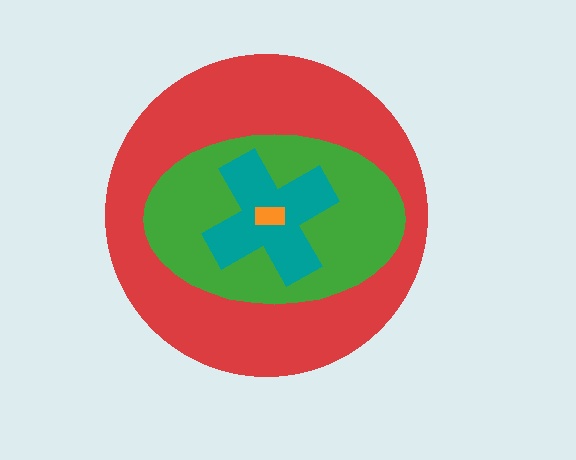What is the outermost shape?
The red circle.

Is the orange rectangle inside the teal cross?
Yes.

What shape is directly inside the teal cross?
The orange rectangle.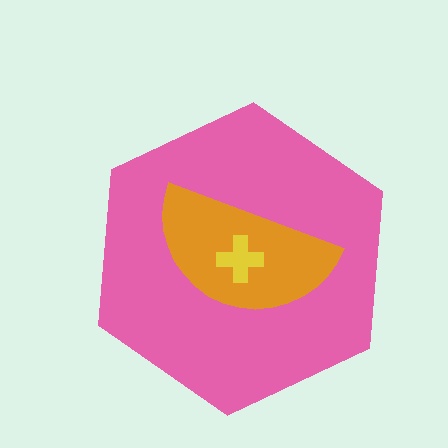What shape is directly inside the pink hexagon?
The orange semicircle.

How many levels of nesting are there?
3.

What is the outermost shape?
The pink hexagon.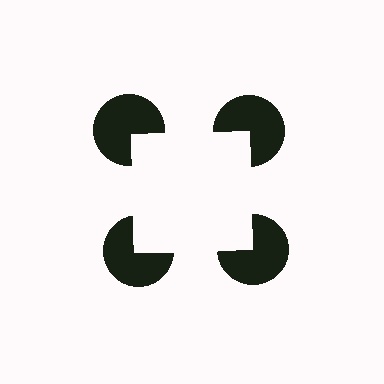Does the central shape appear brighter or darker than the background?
It typically appears slightly brighter than the background, even though no actual brightness change is drawn.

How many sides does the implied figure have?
4 sides.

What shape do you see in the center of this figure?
An illusory square — its edges are inferred from the aligned wedge cuts in the pac-man discs, not physically drawn.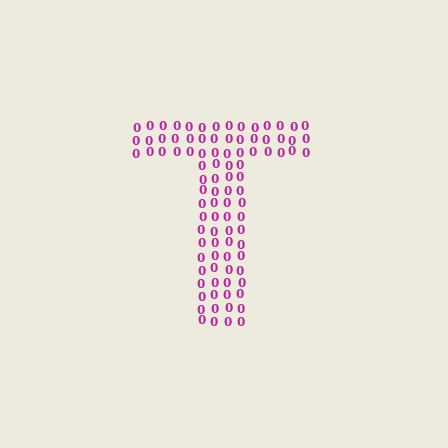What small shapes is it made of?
It is made of small digit 0's.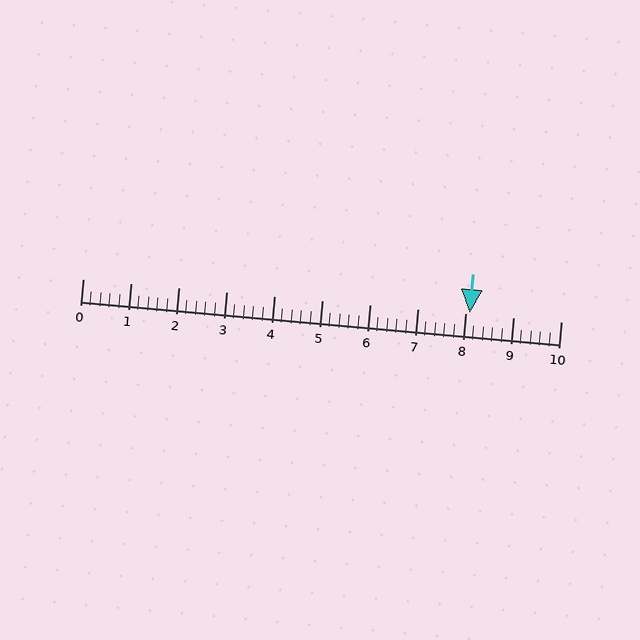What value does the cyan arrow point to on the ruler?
The cyan arrow points to approximately 8.1.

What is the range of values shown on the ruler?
The ruler shows values from 0 to 10.